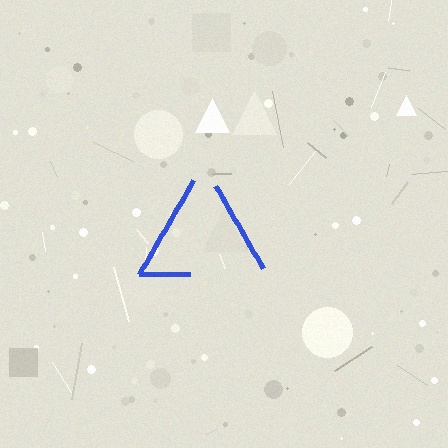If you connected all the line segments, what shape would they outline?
They would outline a triangle.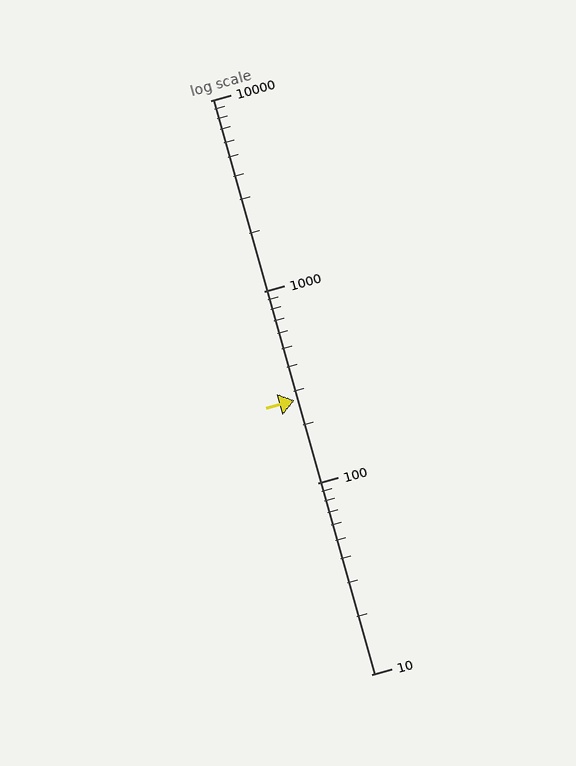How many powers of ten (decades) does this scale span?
The scale spans 3 decades, from 10 to 10000.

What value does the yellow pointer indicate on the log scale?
The pointer indicates approximately 270.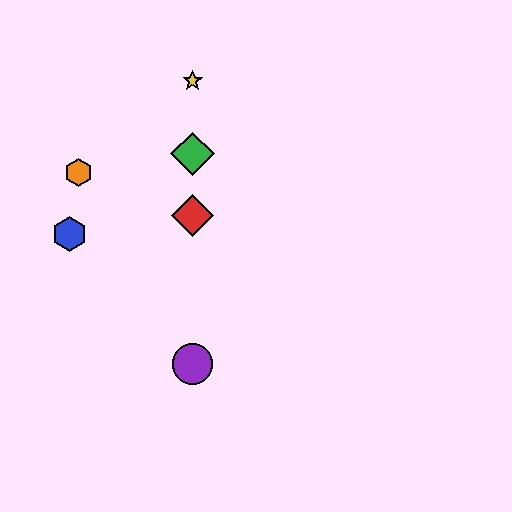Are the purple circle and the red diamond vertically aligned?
Yes, both are at x≈193.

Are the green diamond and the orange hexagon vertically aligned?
No, the green diamond is at x≈193 and the orange hexagon is at x≈78.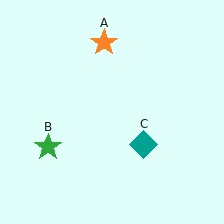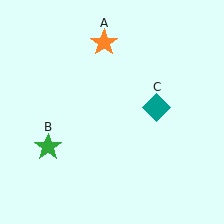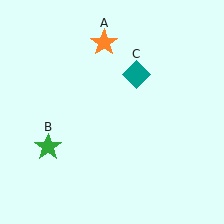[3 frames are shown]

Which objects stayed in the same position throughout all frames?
Orange star (object A) and green star (object B) remained stationary.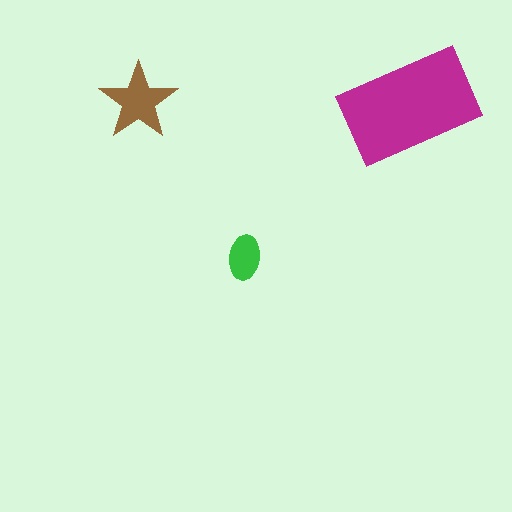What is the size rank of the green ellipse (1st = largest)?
3rd.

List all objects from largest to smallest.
The magenta rectangle, the brown star, the green ellipse.